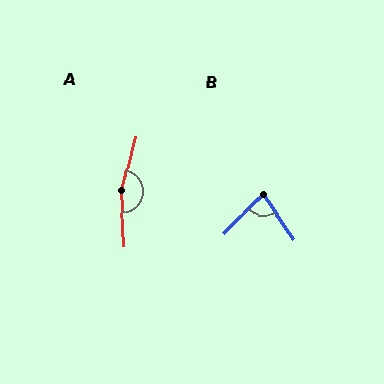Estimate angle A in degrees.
Approximately 163 degrees.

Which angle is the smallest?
B, at approximately 78 degrees.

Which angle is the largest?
A, at approximately 163 degrees.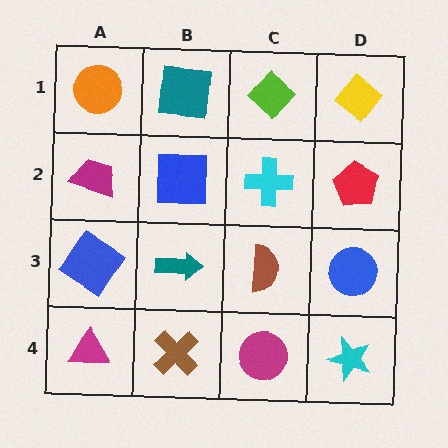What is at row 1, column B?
A teal square.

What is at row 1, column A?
An orange circle.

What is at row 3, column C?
A brown semicircle.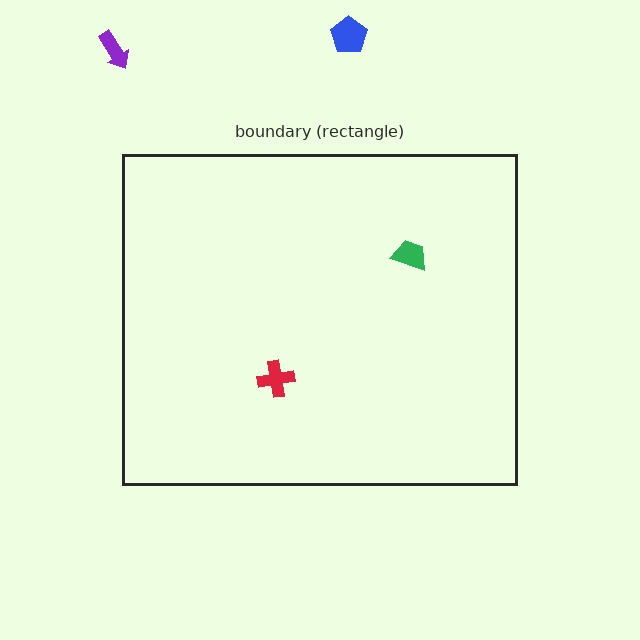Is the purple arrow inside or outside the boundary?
Outside.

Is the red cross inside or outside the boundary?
Inside.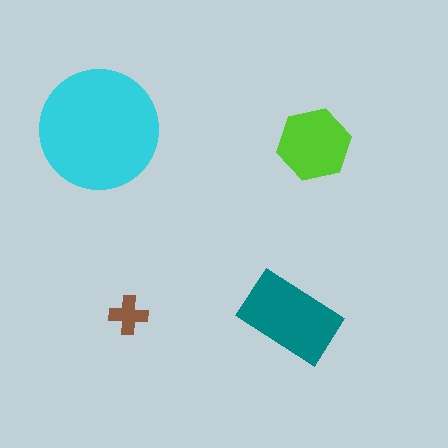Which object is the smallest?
The brown cross.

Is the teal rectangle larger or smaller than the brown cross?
Larger.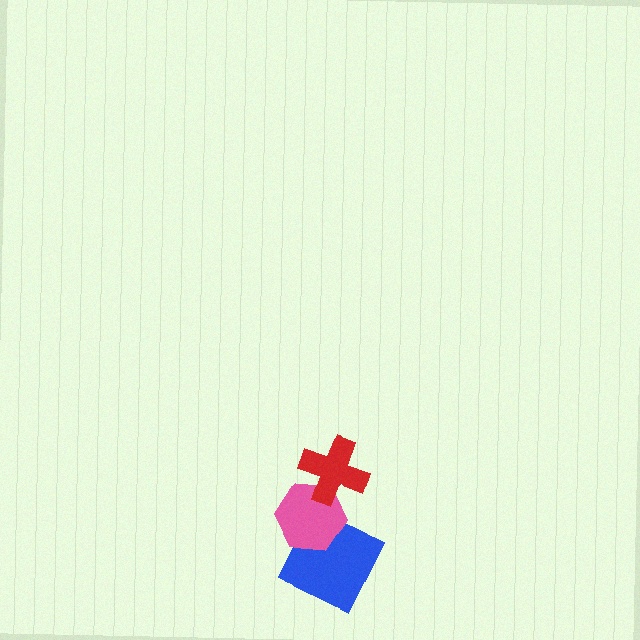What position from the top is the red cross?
The red cross is 1st from the top.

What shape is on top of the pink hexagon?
The red cross is on top of the pink hexagon.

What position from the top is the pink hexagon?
The pink hexagon is 2nd from the top.